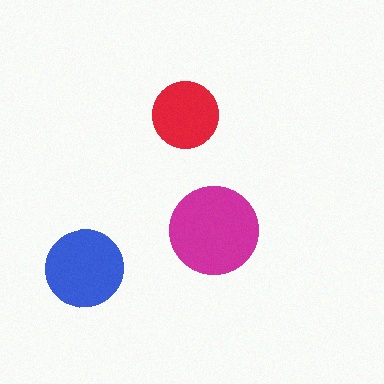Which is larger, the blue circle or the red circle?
The blue one.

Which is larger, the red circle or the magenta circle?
The magenta one.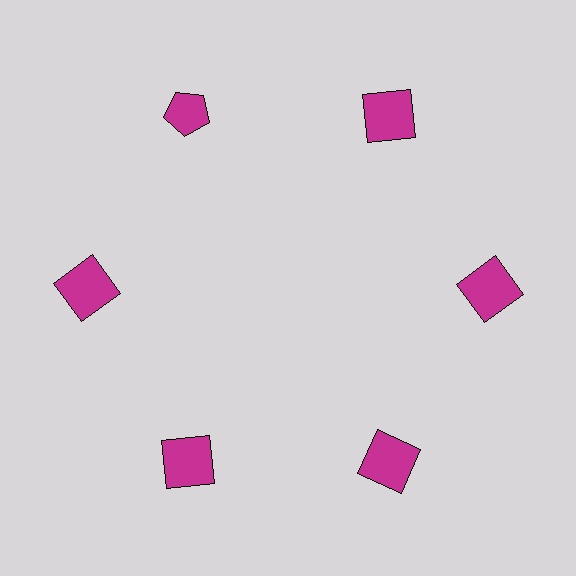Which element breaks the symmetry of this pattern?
The magenta pentagon at roughly the 11 o'clock position breaks the symmetry. All other shapes are magenta squares.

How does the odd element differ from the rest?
It has a different shape: pentagon instead of square.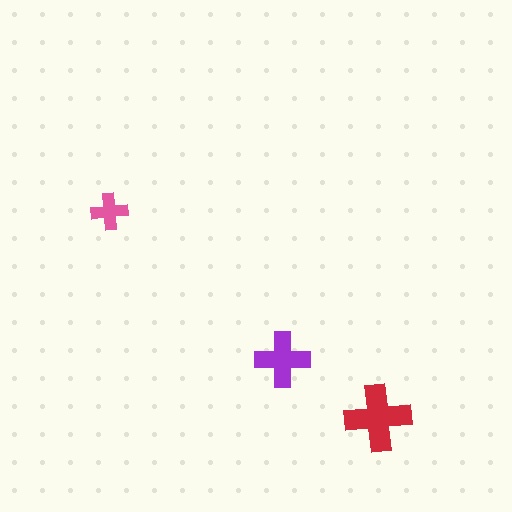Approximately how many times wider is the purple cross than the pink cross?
About 1.5 times wider.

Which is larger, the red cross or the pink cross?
The red one.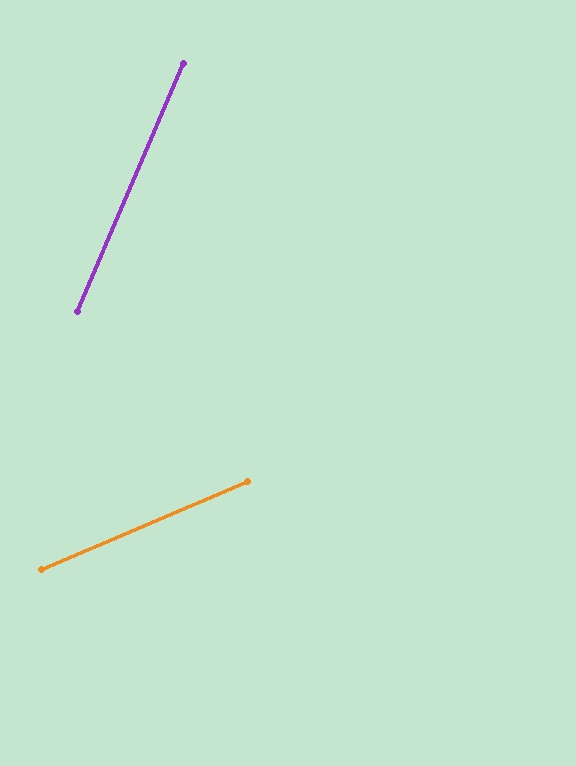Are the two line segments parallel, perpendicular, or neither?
Neither parallel nor perpendicular — they differ by about 44°.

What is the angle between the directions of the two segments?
Approximately 44 degrees.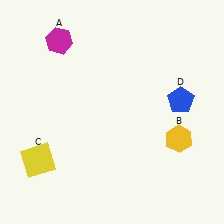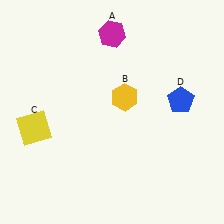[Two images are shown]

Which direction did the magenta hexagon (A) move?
The magenta hexagon (A) moved right.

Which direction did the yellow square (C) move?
The yellow square (C) moved up.